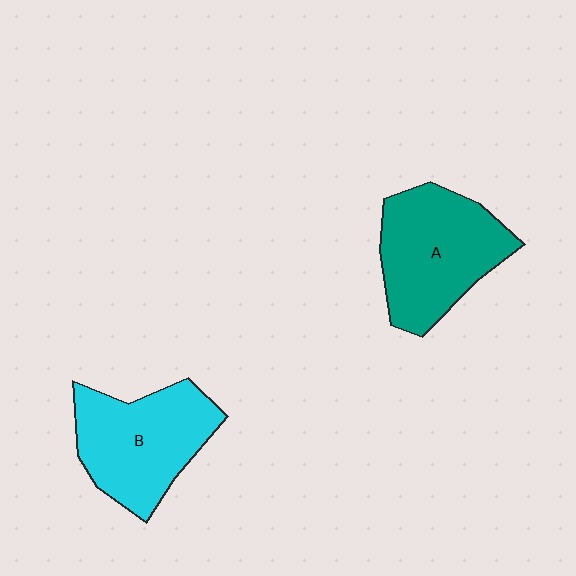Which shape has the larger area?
Shape A (teal).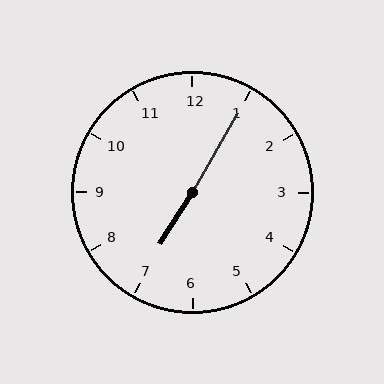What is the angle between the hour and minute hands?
Approximately 178 degrees.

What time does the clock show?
7:05.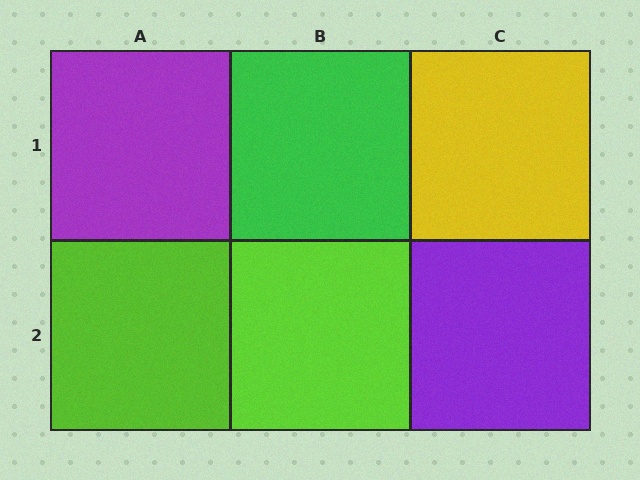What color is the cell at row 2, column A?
Lime.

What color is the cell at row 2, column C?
Purple.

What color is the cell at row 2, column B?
Lime.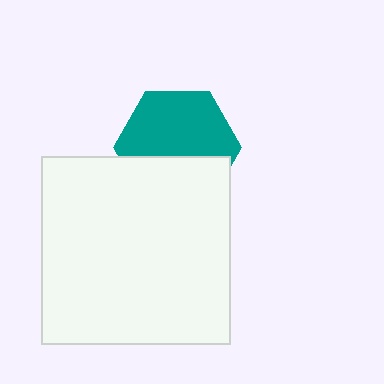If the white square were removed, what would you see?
You would see the complete teal hexagon.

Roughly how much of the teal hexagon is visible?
About half of it is visible (roughly 59%).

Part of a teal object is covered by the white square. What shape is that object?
It is a hexagon.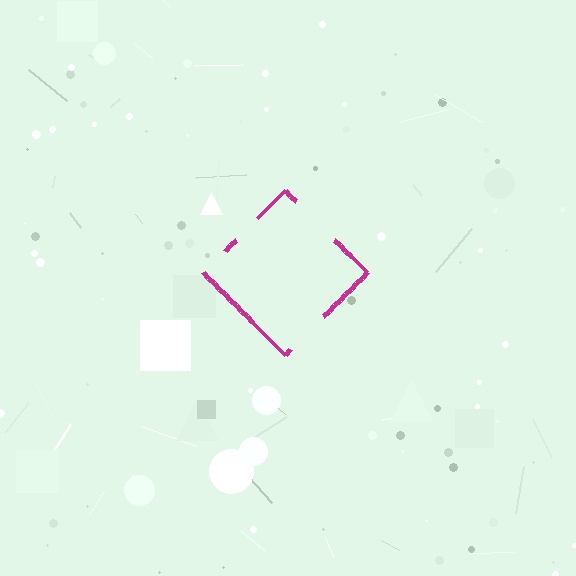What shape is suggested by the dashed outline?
The dashed outline suggests a diamond.